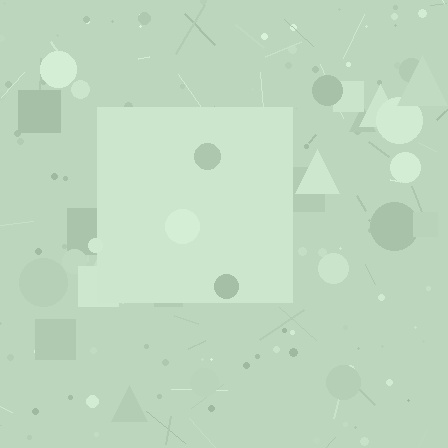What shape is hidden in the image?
A square is hidden in the image.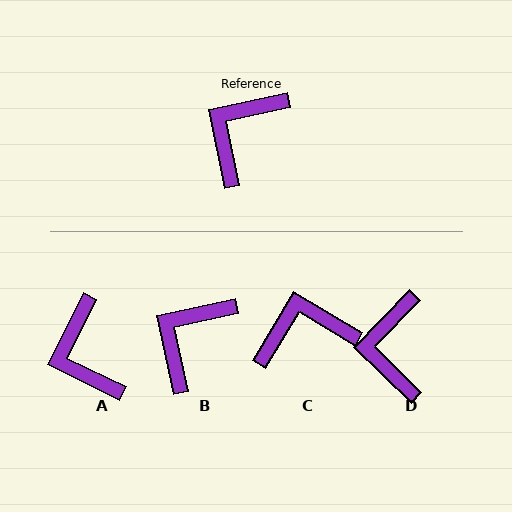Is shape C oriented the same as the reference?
No, it is off by about 43 degrees.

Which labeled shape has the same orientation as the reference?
B.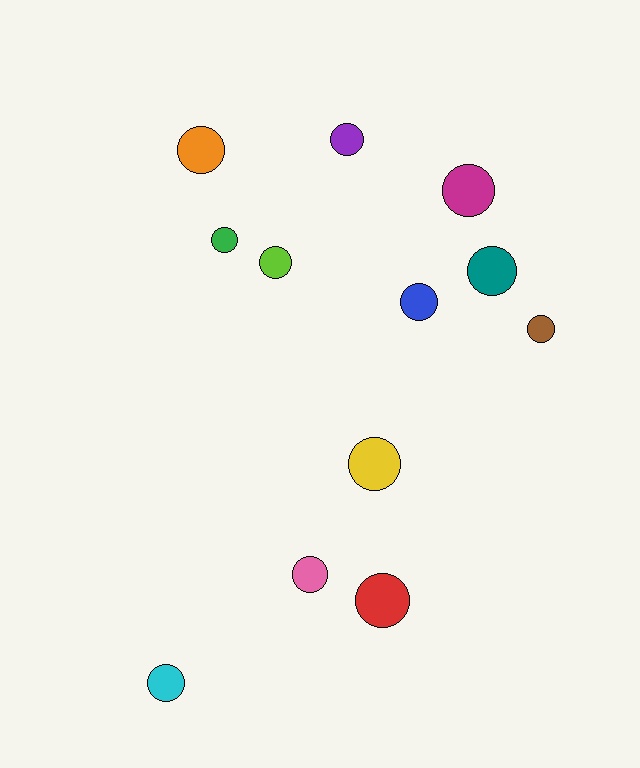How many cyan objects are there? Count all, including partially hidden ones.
There is 1 cyan object.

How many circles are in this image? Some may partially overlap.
There are 12 circles.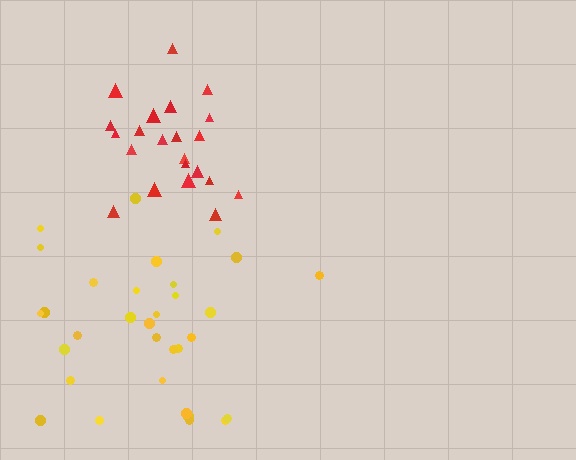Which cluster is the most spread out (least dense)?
Yellow.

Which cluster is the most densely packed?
Red.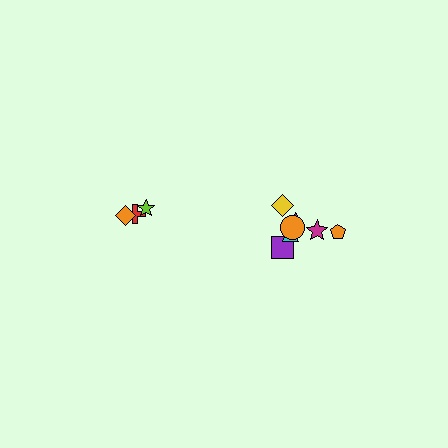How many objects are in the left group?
There are 3 objects.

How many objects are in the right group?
There are 7 objects.